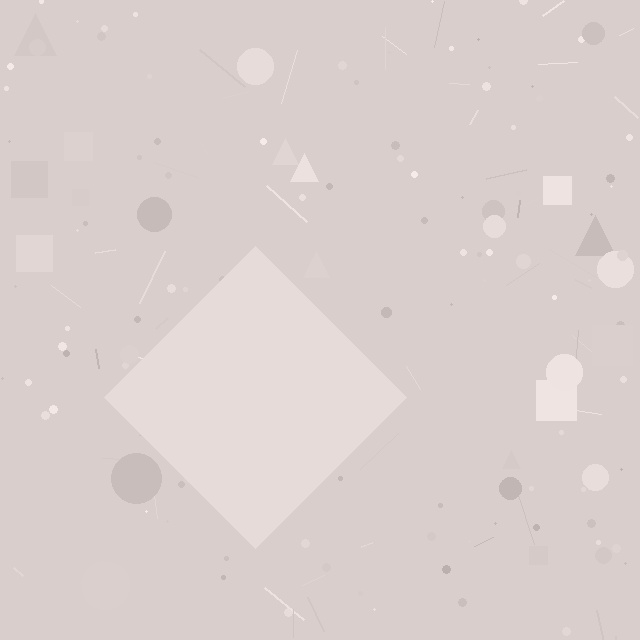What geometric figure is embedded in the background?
A diamond is embedded in the background.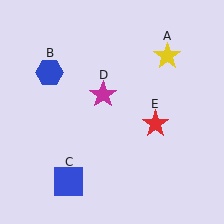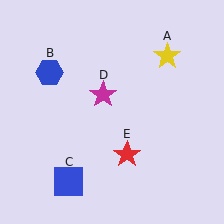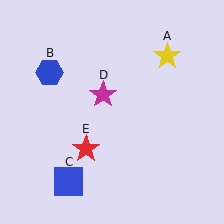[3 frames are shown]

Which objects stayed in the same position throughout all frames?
Yellow star (object A) and blue hexagon (object B) and blue square (object C) and magenta star (object D) remained stationary.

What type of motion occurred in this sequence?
The red star (object E) rotated clockwise around the center of the scene.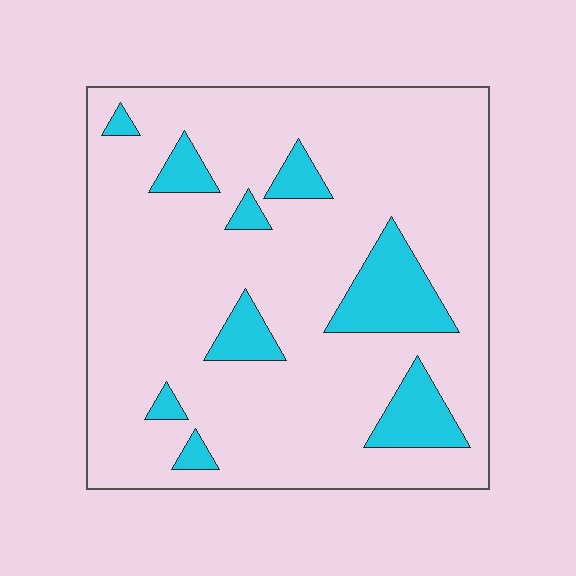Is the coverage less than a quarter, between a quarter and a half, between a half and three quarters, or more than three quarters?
Less than a quarter.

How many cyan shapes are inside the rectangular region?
9.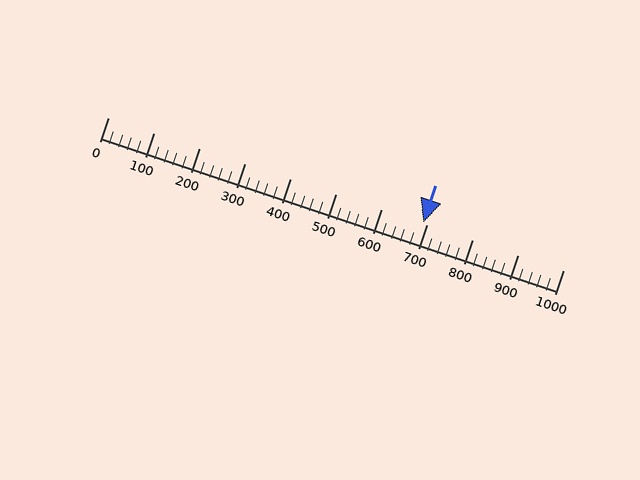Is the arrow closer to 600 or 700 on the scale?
The arrow is closer to 700.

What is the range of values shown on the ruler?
The ruler shows values from 0 to 1000.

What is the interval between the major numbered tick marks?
The major tick marks are spaced 100 units apart.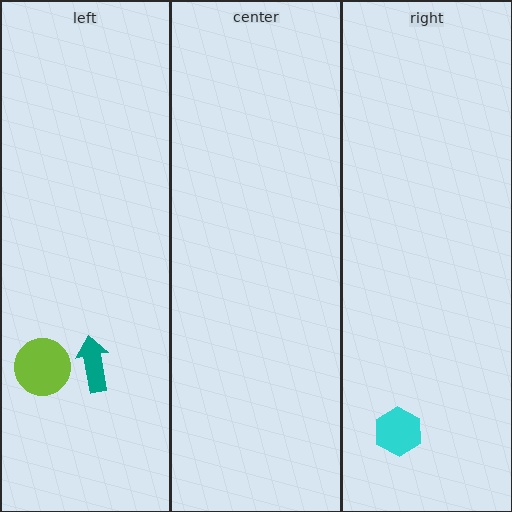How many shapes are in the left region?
2.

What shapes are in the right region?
The cyan hexagon.